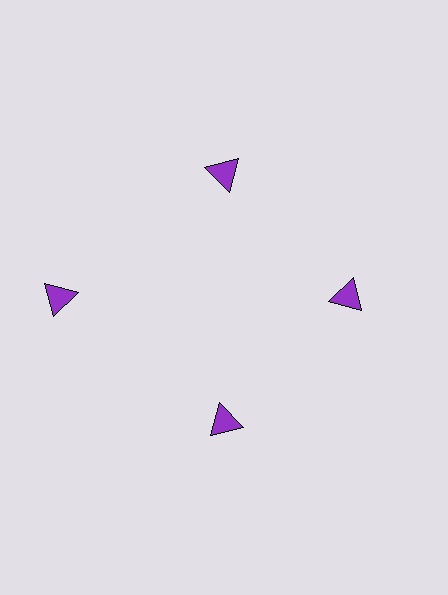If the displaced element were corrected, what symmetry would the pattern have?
It would have 4-fold rotational symmetry — the pattern would map onto itself every 90 degrees.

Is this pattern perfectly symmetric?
No. The 4 purple triangles are arranged in a ring, but one element near the 9 o'clock position is pushed outward from the center, breaking the 4-fold rotational symmetry.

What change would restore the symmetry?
The symmetry would be restored by moving it inward, back onto the ring so that all 4 triangles sit at equal angles and equal distance from the center.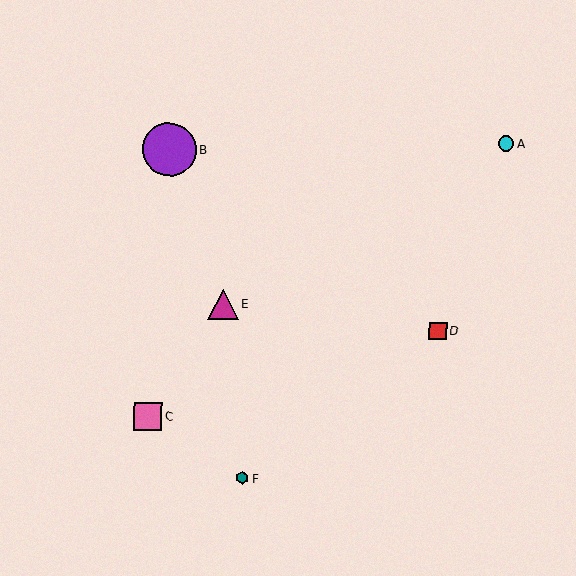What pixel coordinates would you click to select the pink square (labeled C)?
Click at (148, 416) to select the pink square C.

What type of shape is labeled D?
Shape D is a red square.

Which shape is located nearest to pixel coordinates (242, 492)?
The teal hexagon (labeled F) at (242, 478) is nearest to that location.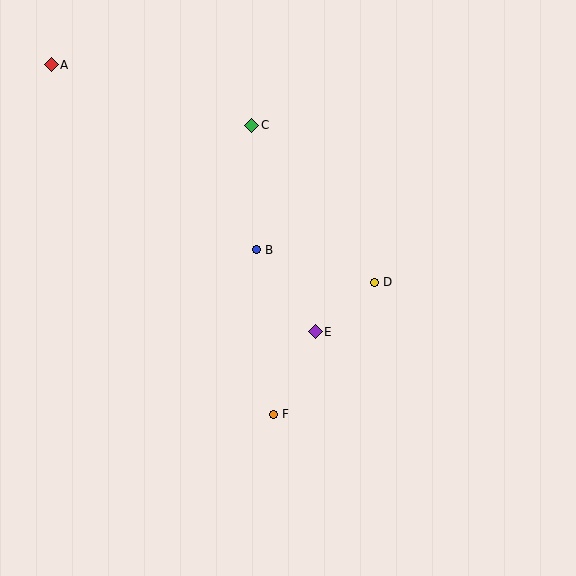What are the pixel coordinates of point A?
Point A is at (51, 65).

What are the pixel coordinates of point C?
Point C is at (252, 125).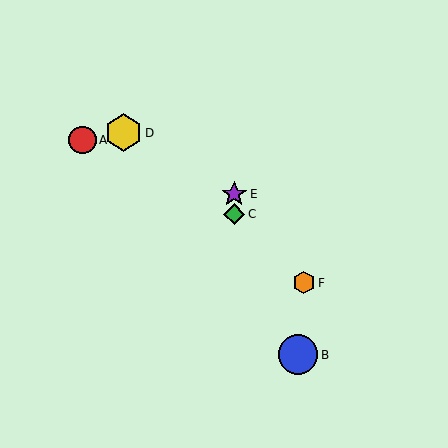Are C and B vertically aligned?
No, C is at x≈234 and B is at x≈298.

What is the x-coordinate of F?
Object F is at x≈304.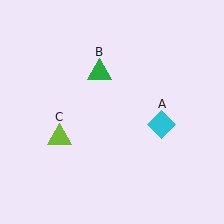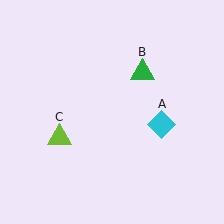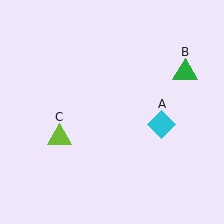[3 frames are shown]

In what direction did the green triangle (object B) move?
The green triangle (object B) moved right.